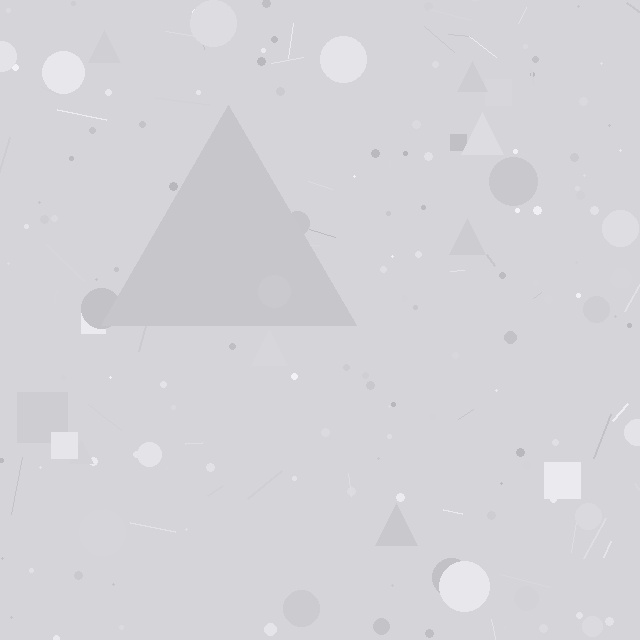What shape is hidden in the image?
A triangle is hidden in the image.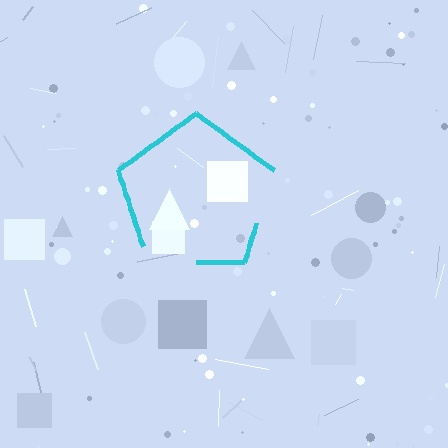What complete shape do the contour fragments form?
The contour fragments form a pentagon.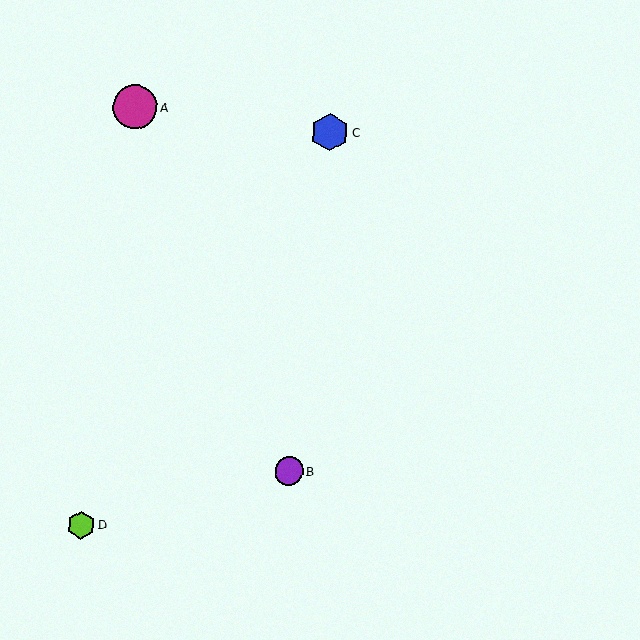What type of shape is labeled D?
Shape D is a lime hexagon.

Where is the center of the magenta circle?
The center of the magenta circle is at (135, 107).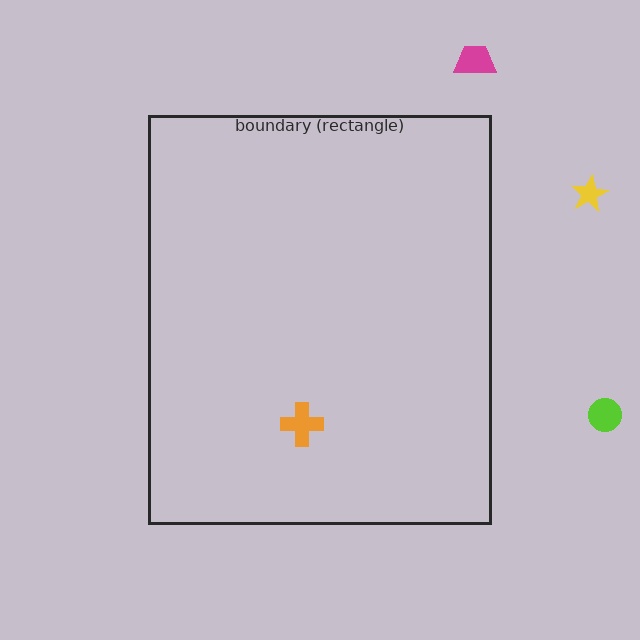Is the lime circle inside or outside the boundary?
Outside.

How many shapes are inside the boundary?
1 inside, 3 outside.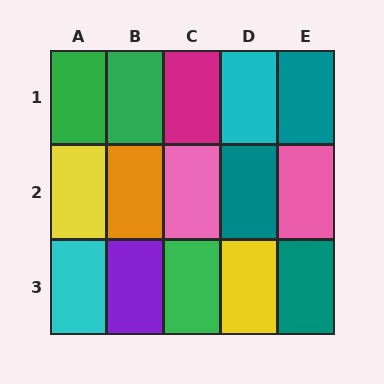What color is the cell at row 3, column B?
Purple.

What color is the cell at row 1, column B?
Green.